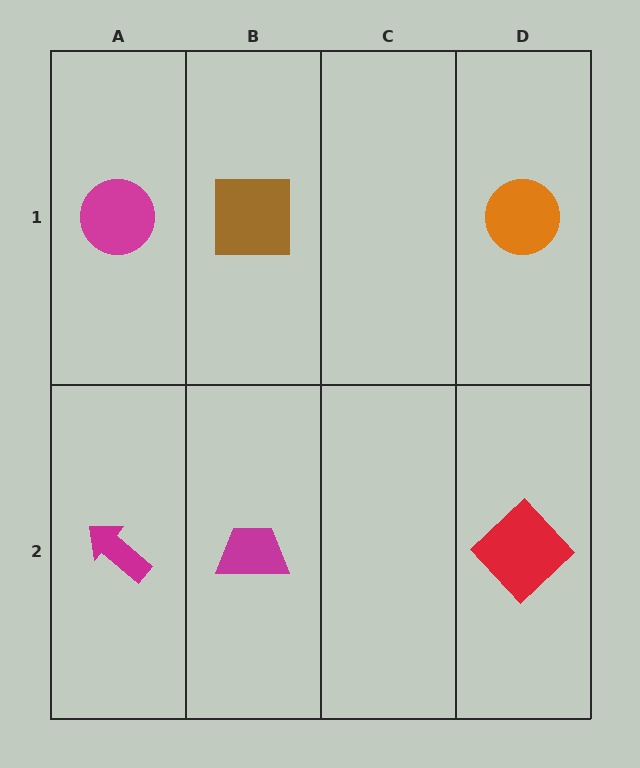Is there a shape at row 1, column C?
No, that cell is empty.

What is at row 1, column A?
A magenta circle.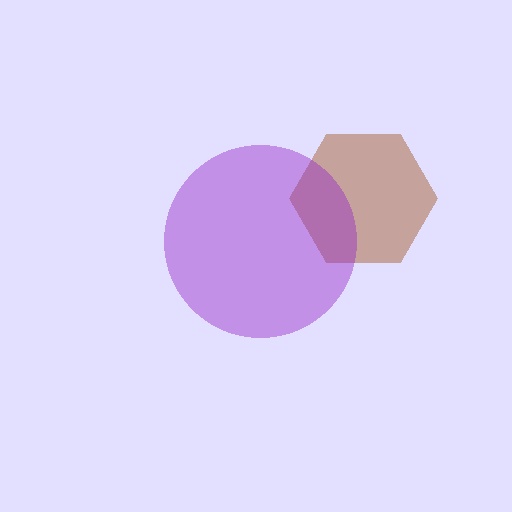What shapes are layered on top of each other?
The layered shapes are: a brown hexagon, a purple circle.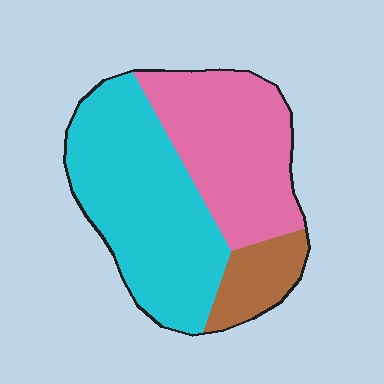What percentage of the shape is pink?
Pink covers 38% of the shape.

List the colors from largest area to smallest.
From largest to smallest: cyan, pink, brown.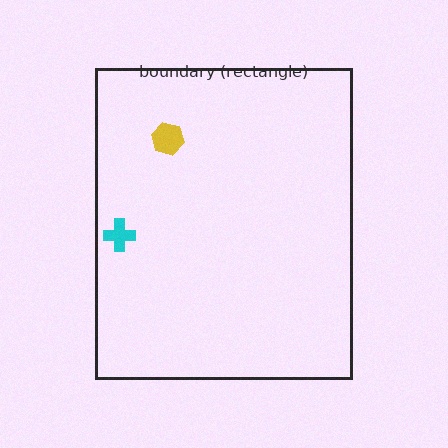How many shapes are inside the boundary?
2 inside, 0 outside.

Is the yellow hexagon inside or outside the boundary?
Inside.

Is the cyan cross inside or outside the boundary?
Inside.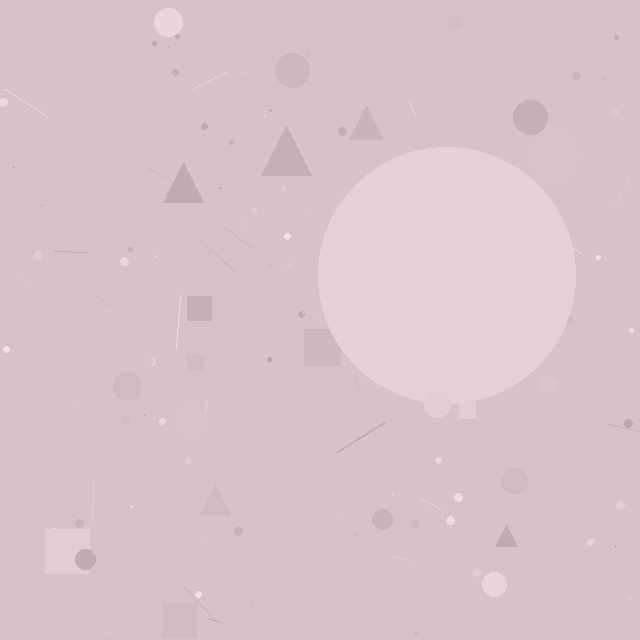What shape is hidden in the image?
A circle is hidden in the image.